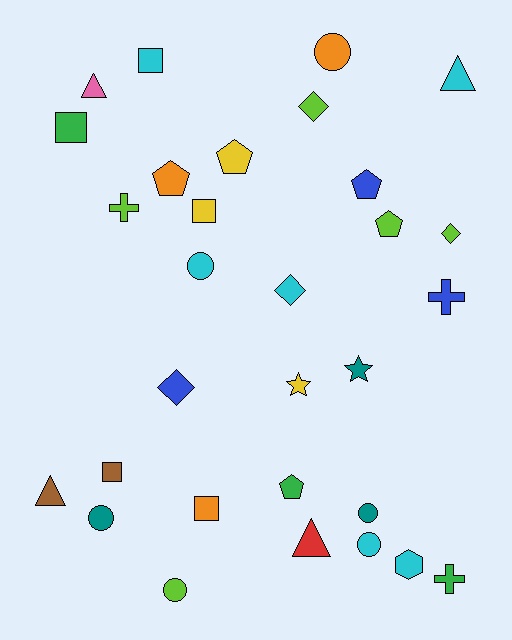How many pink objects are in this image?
There is 1 pink object.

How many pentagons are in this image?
There are 5 pentagons.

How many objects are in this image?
There are 30 objects.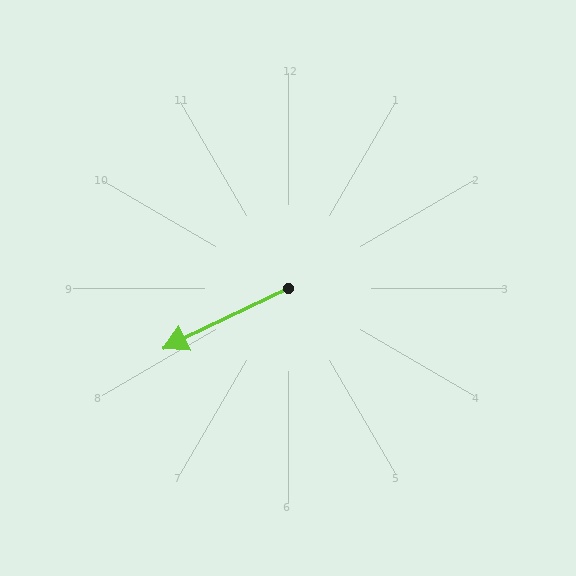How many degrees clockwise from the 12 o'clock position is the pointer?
Approximately 244 degrees.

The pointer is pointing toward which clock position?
Roughly 8 o'clock.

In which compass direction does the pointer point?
Southwest.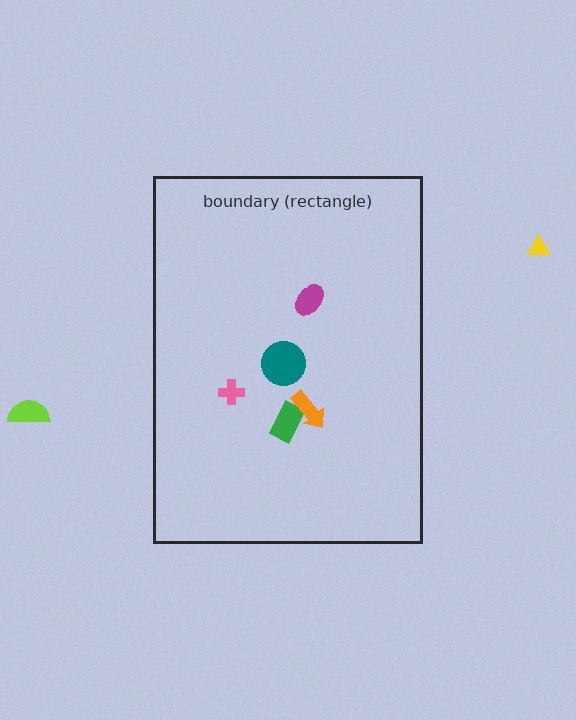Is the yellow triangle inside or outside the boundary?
Outside.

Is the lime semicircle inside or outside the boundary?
Outside.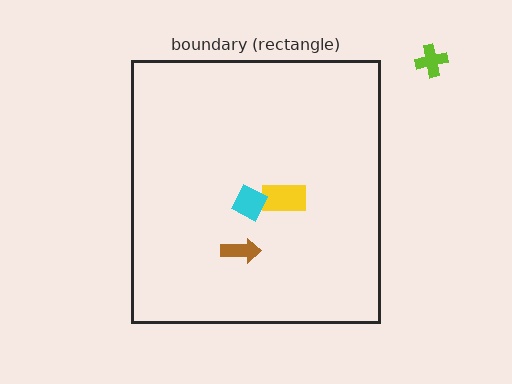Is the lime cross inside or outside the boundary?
Outside.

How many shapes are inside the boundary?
3 inside, 1 outside.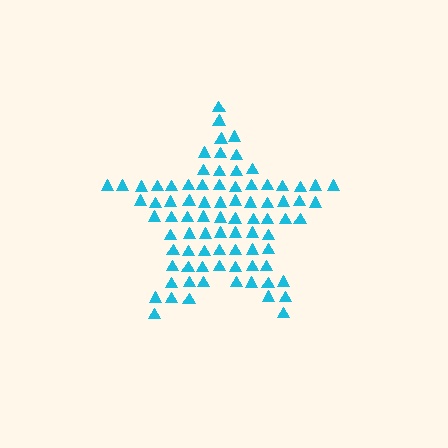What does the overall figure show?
The overall figure shows a star.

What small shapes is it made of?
It is made of small triangles.